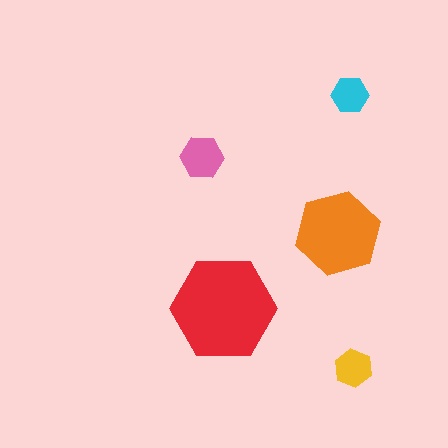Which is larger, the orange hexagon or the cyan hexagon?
The orange one.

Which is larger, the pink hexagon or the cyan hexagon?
The pink one.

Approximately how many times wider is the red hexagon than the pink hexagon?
About 2.5 times wider.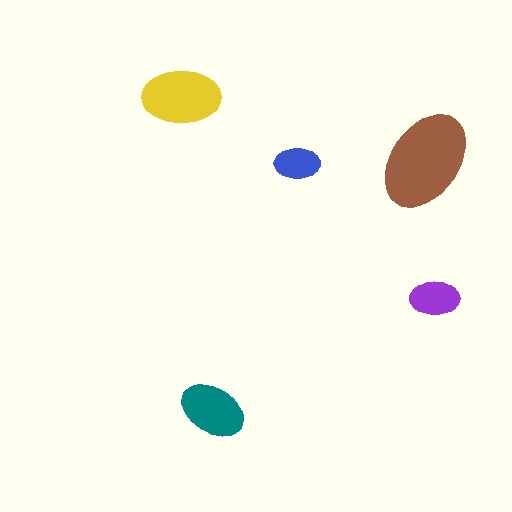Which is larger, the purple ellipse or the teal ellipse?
The teal one.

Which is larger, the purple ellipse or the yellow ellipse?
The yellow one.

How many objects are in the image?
There are 5 objects in the image.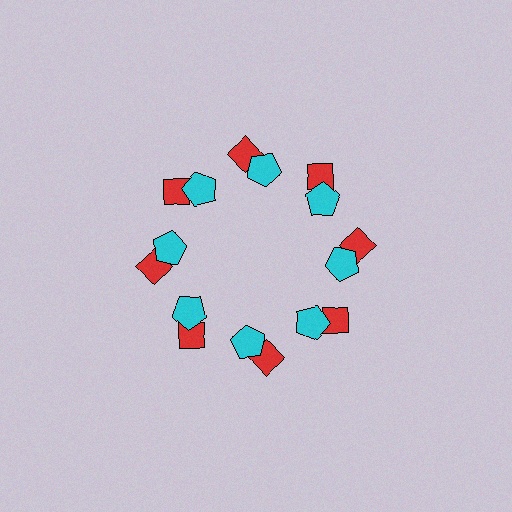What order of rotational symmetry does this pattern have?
This pattern has 8-fold rotational symmetry.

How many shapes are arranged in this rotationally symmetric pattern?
There are 16 shapes, arranged in 8 groups of 2.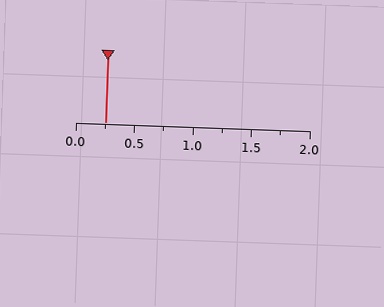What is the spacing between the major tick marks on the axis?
The major ticks are spaced 0.5 apart.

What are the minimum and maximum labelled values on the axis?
The axis runs from 0.0 to 2.0.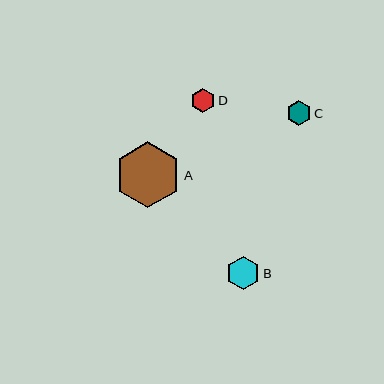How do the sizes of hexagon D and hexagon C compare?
Hexagon D and hexagon C are approximately the same size.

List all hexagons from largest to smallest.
From largest to smallest: A, B, D, C.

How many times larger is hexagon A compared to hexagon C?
Hexagon A is approximately 2.7 times the size of hexagon C.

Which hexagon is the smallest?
Hexagon C is the smallest with a size of approximately 24 pixels.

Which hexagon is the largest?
Hexagon A is the largest with a size of approximately 66 pixels.